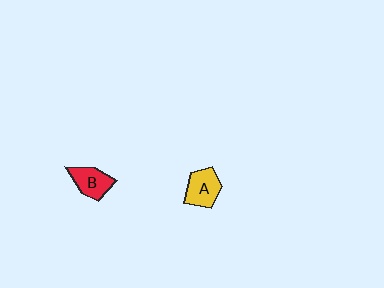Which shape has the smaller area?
Shape B (red).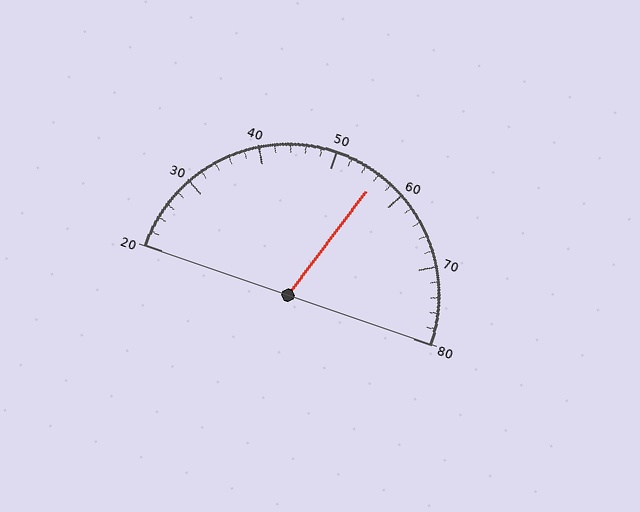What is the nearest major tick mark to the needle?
The nearest major tick mark is 60.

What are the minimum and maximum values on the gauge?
The gauge ranges from 20 to 80.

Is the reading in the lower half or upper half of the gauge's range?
The reading is in the upper half of the range (20 to 80).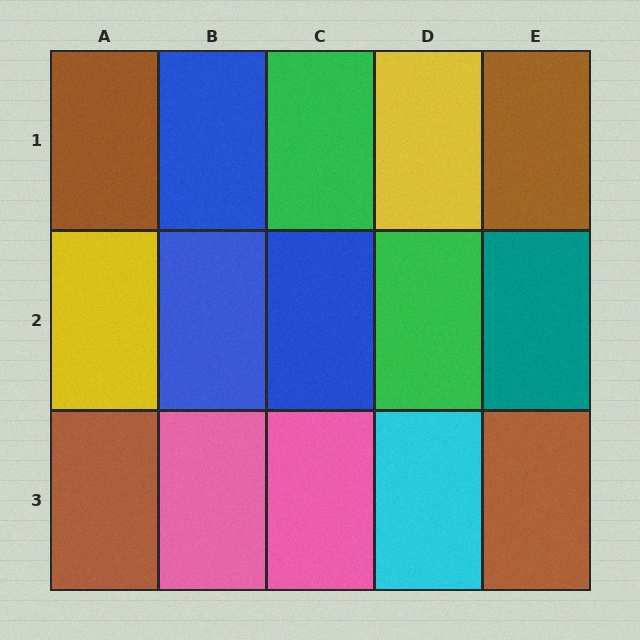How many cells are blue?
3 cells are blue.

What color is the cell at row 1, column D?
Yellow.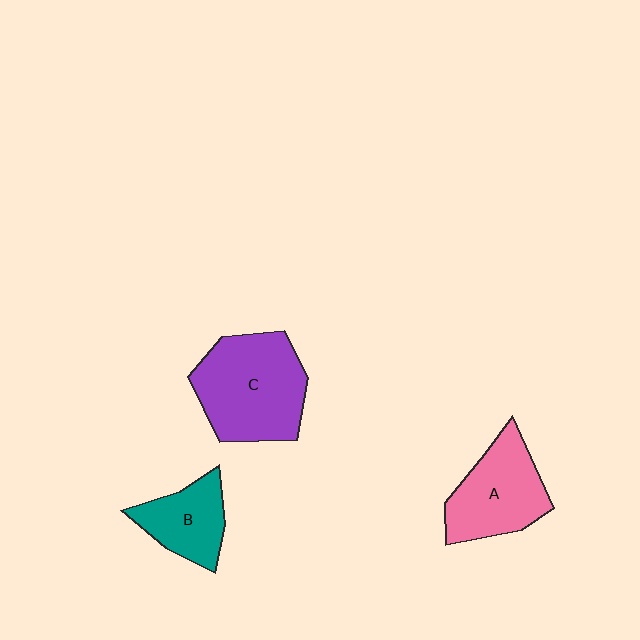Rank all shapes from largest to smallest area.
From largest to smallest: C (purple), A (pink), B (teal).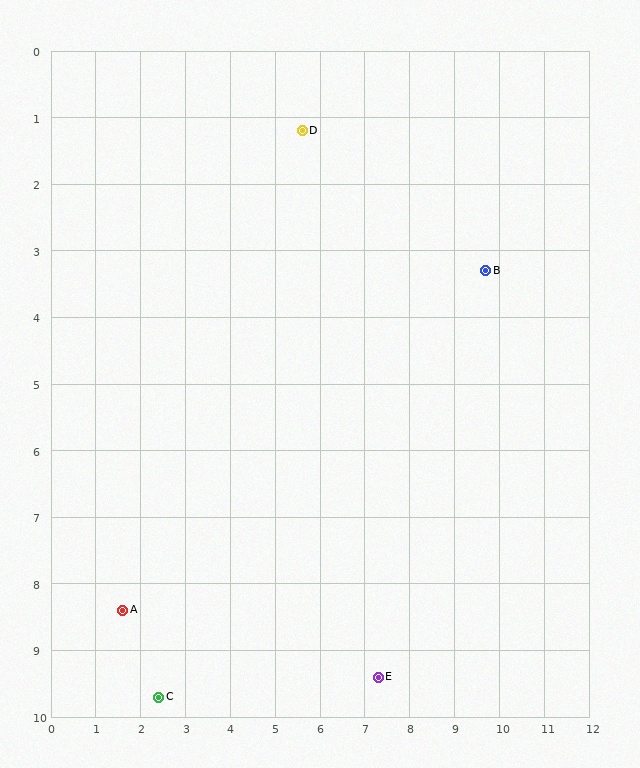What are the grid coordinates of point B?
Point B is at approximately (9.7, 3.3).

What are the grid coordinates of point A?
Point A is at approximately (1.6, 8.4).